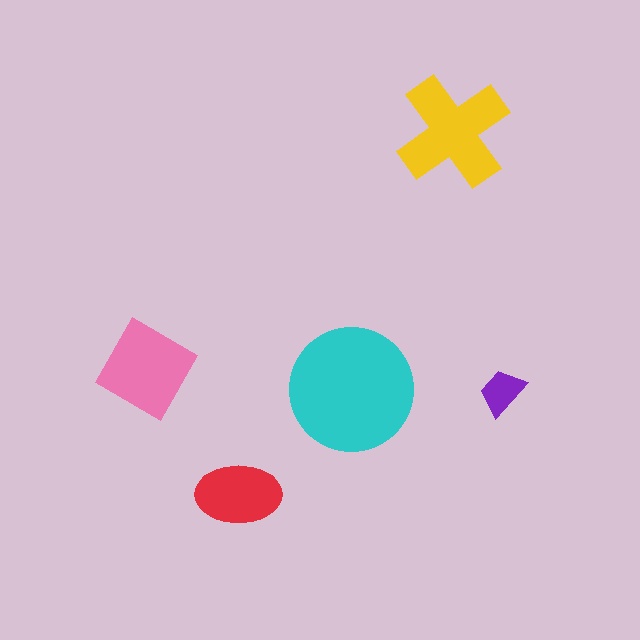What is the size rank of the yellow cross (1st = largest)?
2nd.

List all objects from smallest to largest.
The purple trapezoid, the red ellipse, the pink diamond, the yellow cross, the cyan circle.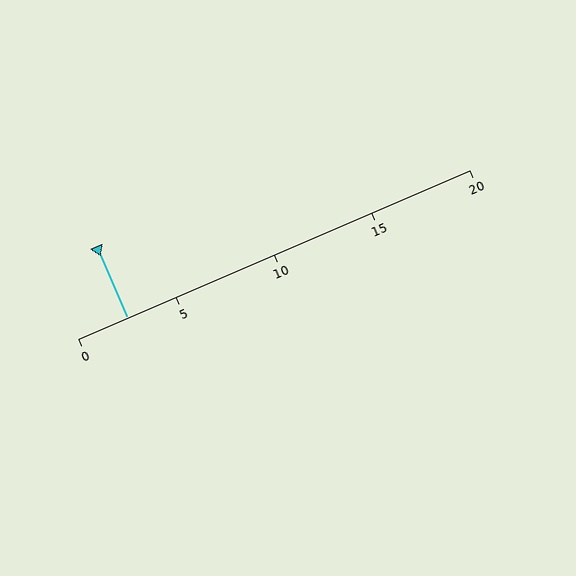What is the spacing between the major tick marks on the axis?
The major ticks are spaced 5 apart.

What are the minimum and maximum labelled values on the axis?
The axis runs from 0 to 20.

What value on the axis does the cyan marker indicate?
The marker indicates approximately 2.5.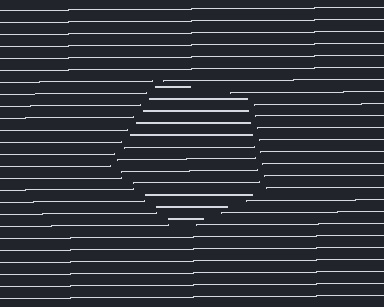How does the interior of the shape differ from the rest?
The interior of the shape contains the same grating, shifted by half a period — the contour is defined by the phase discontinuity where line-ends from the inner and outer gratings abut.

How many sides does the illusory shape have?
5 sides — the line-ends trace a pentagon.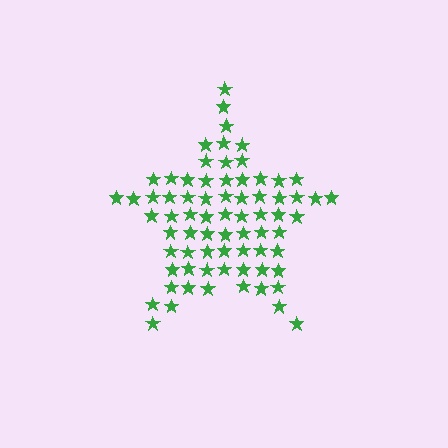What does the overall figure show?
The overall figure shows a star.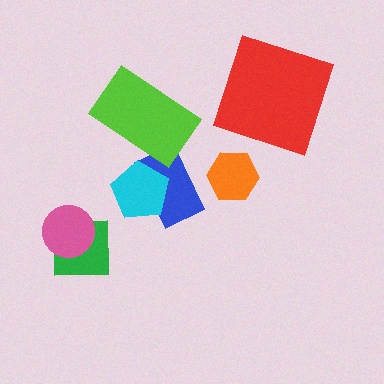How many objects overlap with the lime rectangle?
1 object overlaps with the lime rectangle.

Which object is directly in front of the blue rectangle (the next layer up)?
The cyan pentagon is directly in front of the blue rectangle.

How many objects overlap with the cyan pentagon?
1 object overlaps with the cyan pentagon.